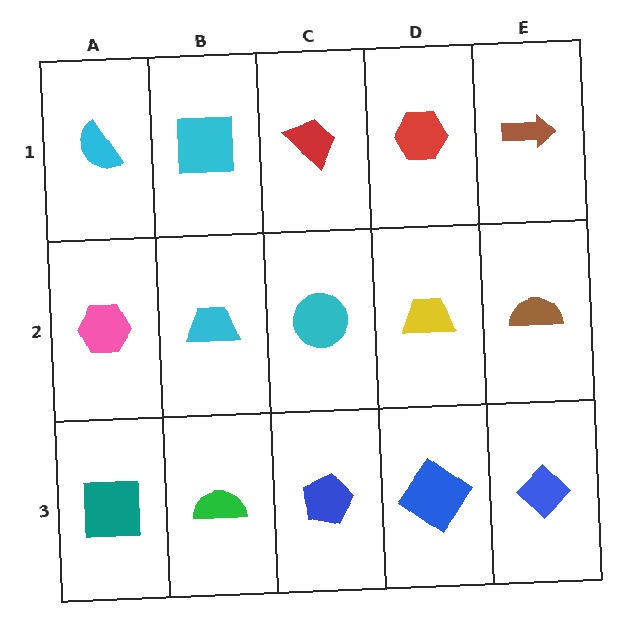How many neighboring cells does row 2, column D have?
4.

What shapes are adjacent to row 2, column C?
A red trapezoid (row 1, column C), a blue pentagon (row 3, column C), a cyan trapezoid (row 2, column B), a yellow trapezoid (row 2, column D).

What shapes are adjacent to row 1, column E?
A brown semicircle (row 2, column E), a red hexagon (row 1, column D).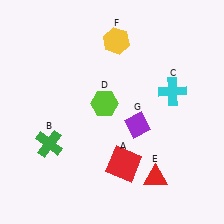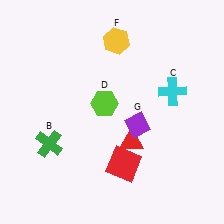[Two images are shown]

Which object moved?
The red triangle (E) moved up.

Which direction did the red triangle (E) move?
The red triangle (E) moved up.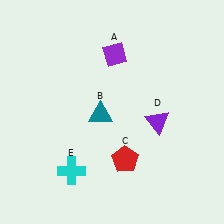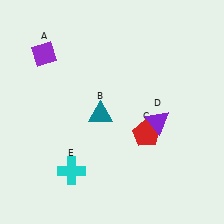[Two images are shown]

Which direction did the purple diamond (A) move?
The purple diamond (A) moved left.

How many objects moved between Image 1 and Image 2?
2 objects moved between the two images.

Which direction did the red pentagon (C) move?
The red pentagon (C) moved up.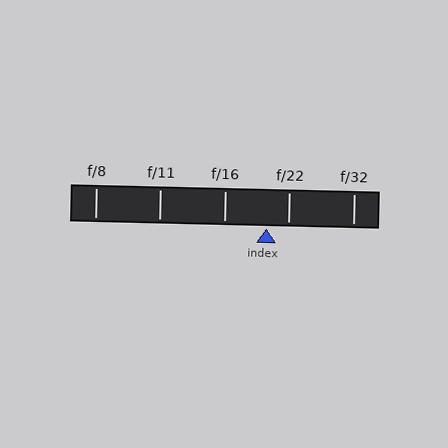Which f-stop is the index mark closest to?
The index mark is closest to f/22.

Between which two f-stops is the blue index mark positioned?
The index mark is between f/16 and f/22.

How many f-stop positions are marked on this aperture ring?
There are 5 f-stop positions marked.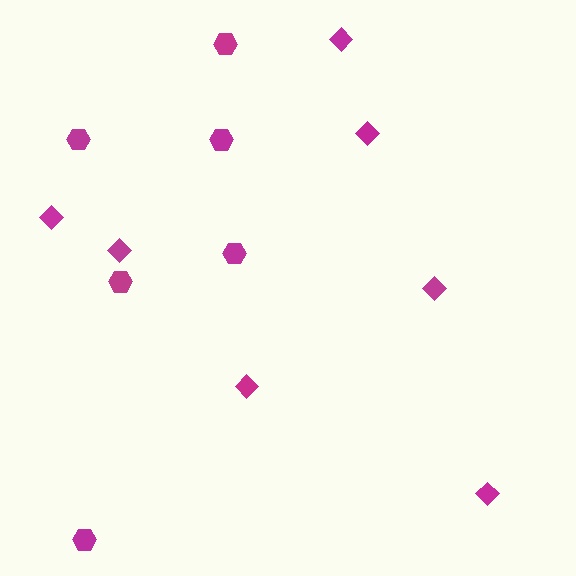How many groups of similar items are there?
There are 2 groups: one group of diamonds (7) and one group of hexagons (6).